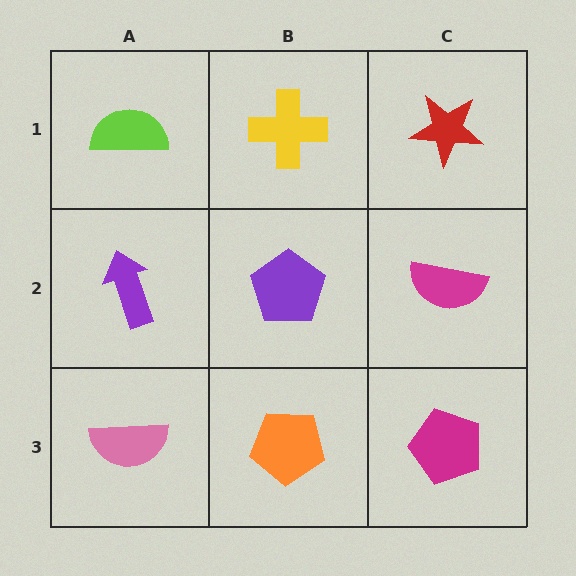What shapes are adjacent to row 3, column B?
A purple pentagon (row 2, column B), a pink semicircle (row 3, column A), a magenta pentagon (row 3, column C).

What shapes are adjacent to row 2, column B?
A yellow cross (row 1, column B), an orange pentagon (row 3, column B), a purple arrow (row 2, column A), a magenta semicircle (row 2, column C).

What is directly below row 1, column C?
A magenta semicircle.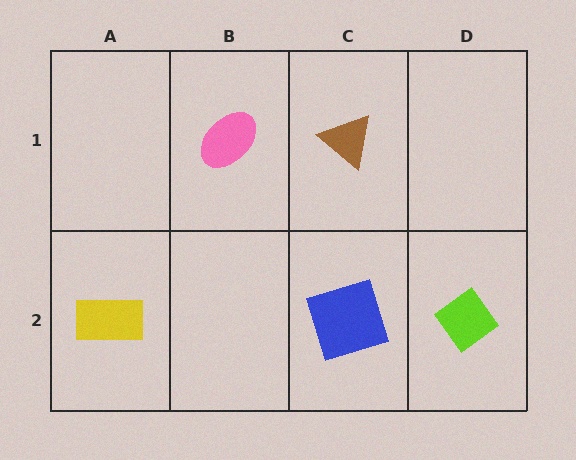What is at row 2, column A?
A yellow rectangle.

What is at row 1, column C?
A brown triangle.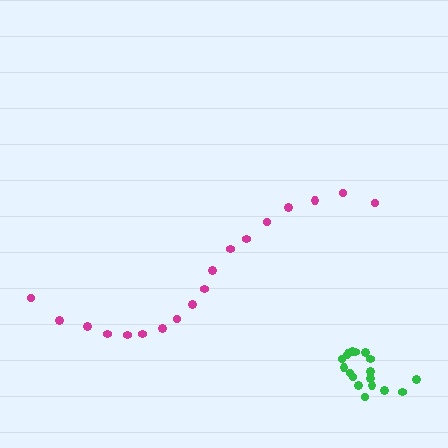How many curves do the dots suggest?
There are 2 distinct paths.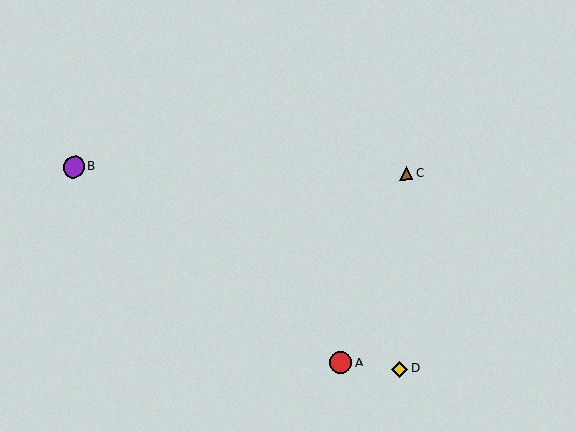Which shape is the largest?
The red circle (labeled A) is the largest.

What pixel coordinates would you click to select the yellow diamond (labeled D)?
Click at (400, 369) to select the yellow diamond D.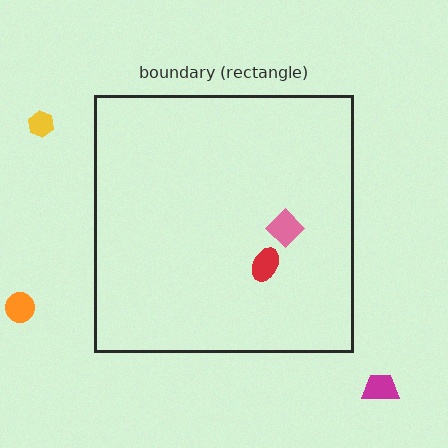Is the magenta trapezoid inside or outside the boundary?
Outside.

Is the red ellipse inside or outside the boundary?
Inside.